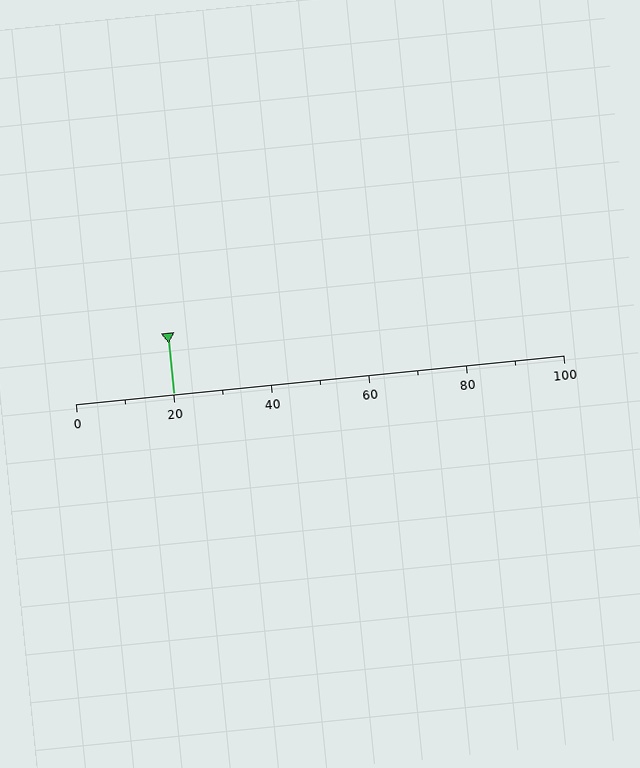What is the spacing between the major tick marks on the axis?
The major ticks are spaced 20 apart.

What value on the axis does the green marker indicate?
The marker indicates approximately 20.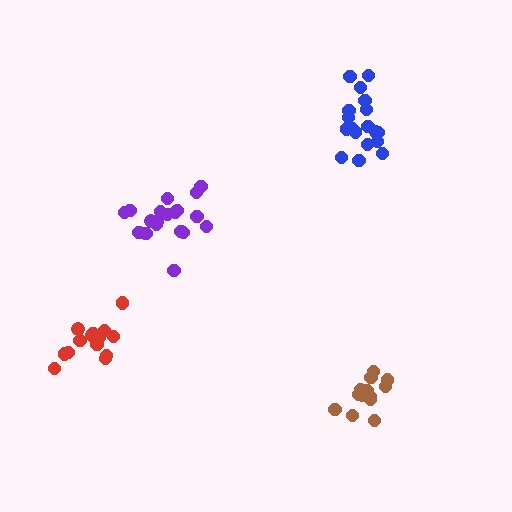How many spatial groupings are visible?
There are 4 spatial groupings.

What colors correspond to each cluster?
The clusters are colored: blue, brown, red, purple.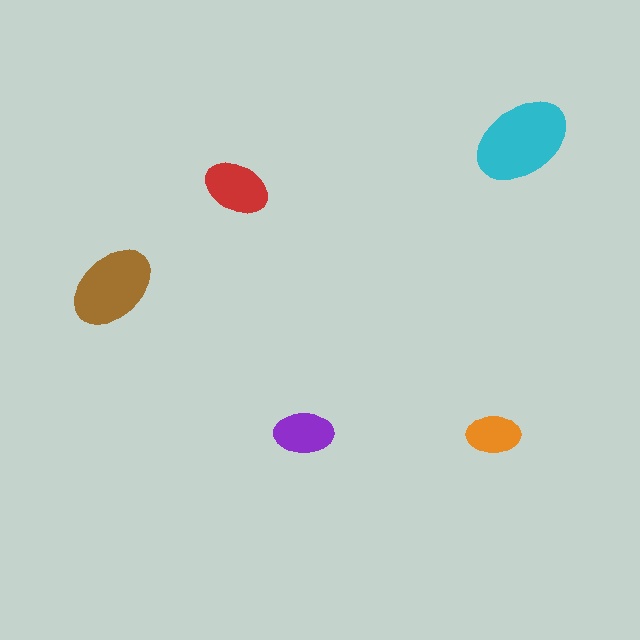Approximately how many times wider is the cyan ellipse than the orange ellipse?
About 2 times wider.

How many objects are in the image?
There are 5 objects in the image.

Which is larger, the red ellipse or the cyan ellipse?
The cyan one.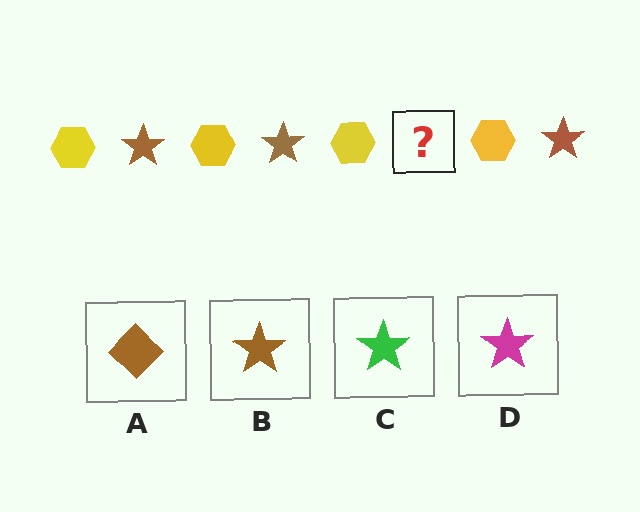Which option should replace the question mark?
Option B.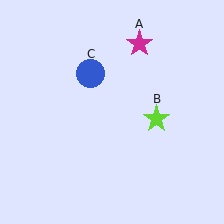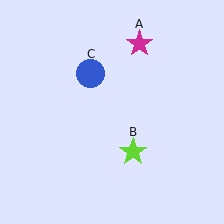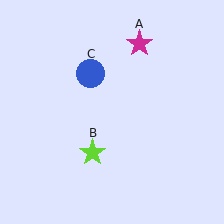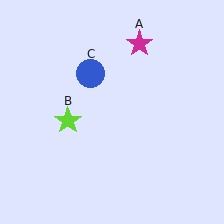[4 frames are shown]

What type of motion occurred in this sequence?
The lime star (object B) rotated clockwise around the center of the scene.